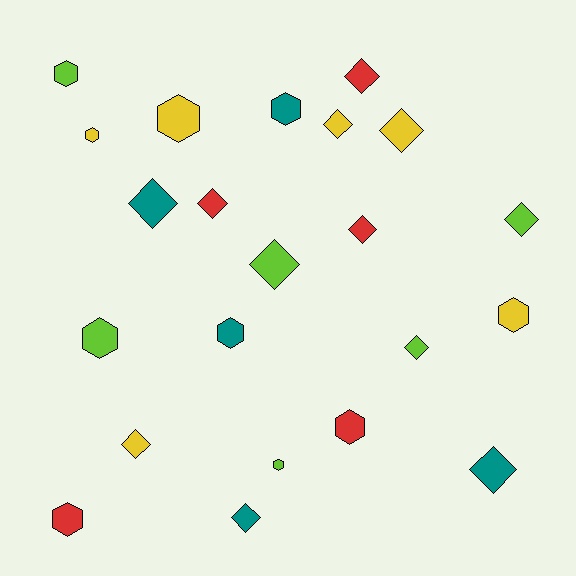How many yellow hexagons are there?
There are 3 yellow hexagons.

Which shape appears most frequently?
Diamond, with 12 objects.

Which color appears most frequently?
Yellow, with 6 objects.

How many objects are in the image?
There are 22 objects.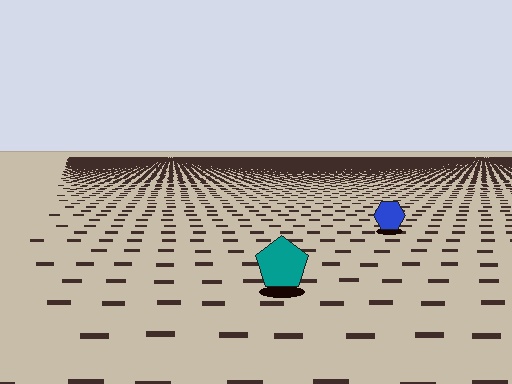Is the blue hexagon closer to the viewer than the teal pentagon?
No. The teal pentagon is closer — you can tell from the texture gradient: the ground texture is coarser near it.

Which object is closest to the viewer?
The teal pentagon is closest. The texture marks near it are larger and more spread out.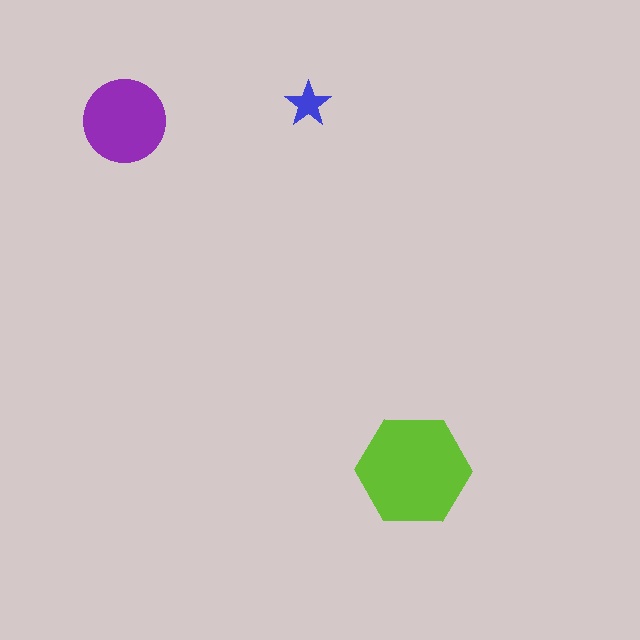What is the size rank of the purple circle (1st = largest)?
2nd.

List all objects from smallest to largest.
The blue star, the purple circle, the lime hexagon.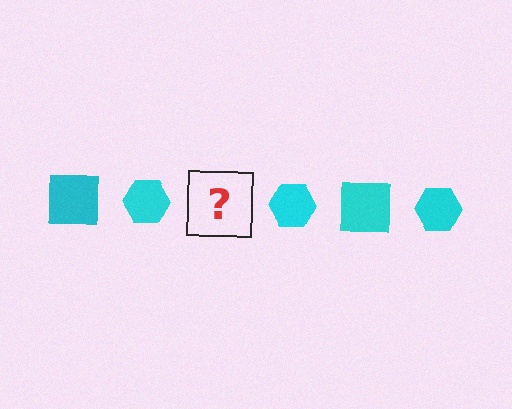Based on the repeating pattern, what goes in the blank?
The blank should be a cyan square.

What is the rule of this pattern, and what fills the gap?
The rule is that the pattern cycles through square, hexagon shapes in cyan. The gap should be filled with a cyan square.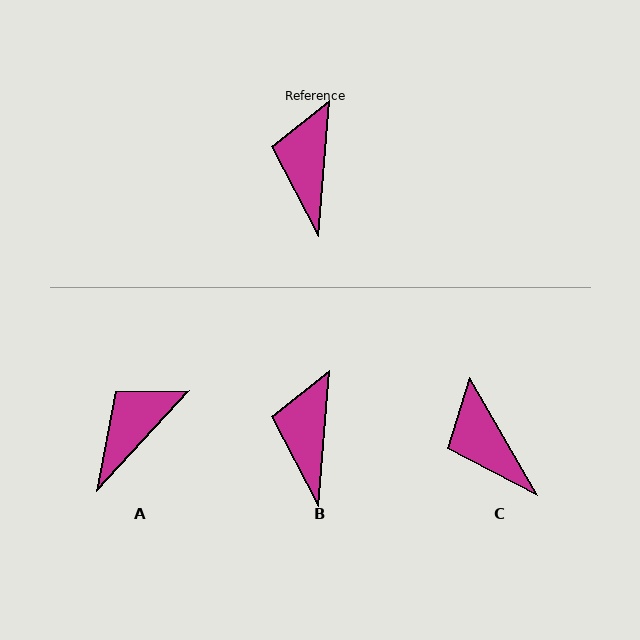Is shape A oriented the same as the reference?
No, it is off by about 38 degrees.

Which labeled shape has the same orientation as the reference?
B.